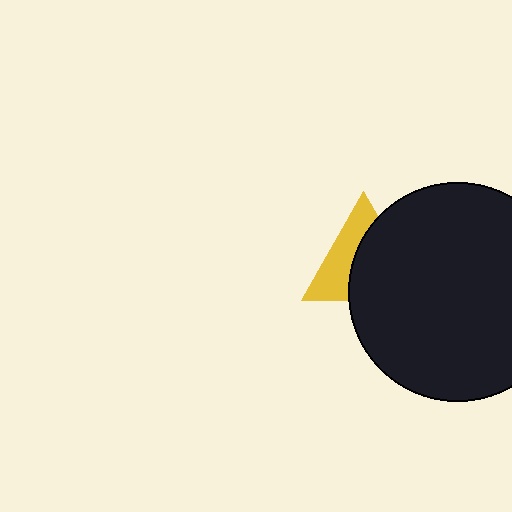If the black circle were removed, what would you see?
You would see the complete yellow triangle.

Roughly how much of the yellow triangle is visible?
A small part of it is visible (roughly 44%).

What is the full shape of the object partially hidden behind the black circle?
The partially hidden object is a yellow triangle.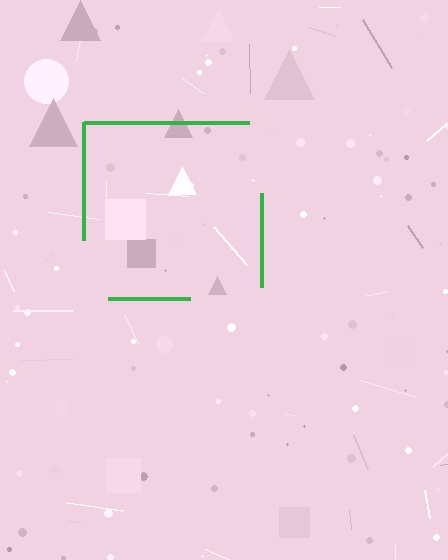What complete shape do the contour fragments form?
The contour fragments form a square.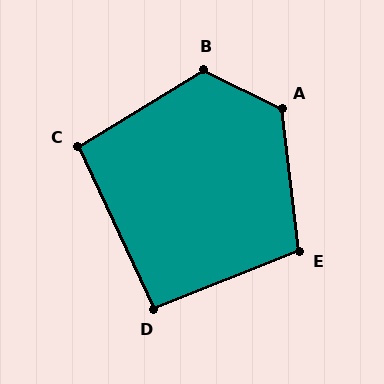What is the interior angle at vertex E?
Approximately 105 degrees (obtuse).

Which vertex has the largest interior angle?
A, at approximately 123 degrees.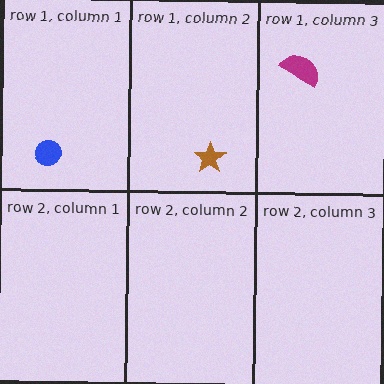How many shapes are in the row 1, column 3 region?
1.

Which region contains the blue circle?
The row 1, column 1 region.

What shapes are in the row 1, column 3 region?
The magenta semicircle.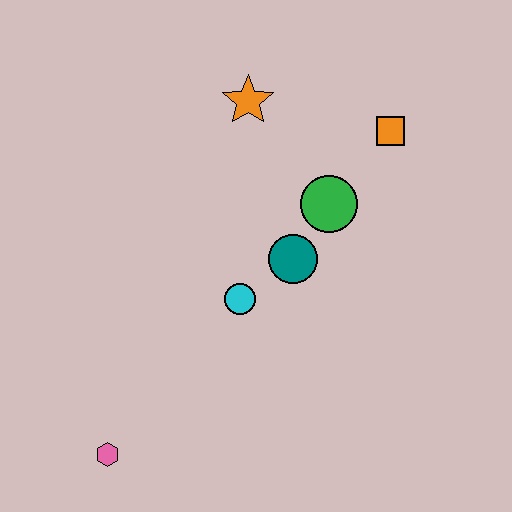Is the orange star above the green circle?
Yes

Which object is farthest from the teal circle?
The pink hexagon is farthest from the teal circle.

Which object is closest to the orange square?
The green circle is closest to the orange square.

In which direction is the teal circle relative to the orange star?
The teal circle is below the orange star.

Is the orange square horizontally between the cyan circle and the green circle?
No